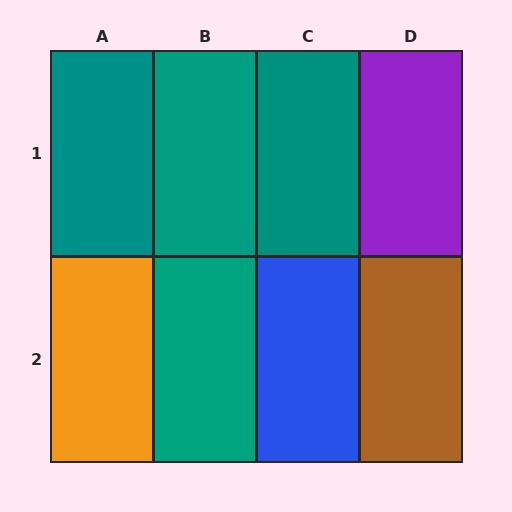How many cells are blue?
1 cell is blue.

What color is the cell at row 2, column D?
Brown.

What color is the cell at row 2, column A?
Orange.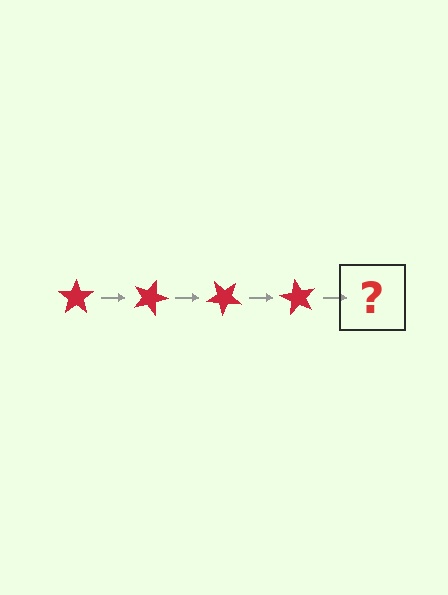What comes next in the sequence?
The next element should be a red star rotated 80 degrees.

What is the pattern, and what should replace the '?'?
The pattern is that the star rotates 20 degrees each step. The '?' should be a red star rotated 80 degrees.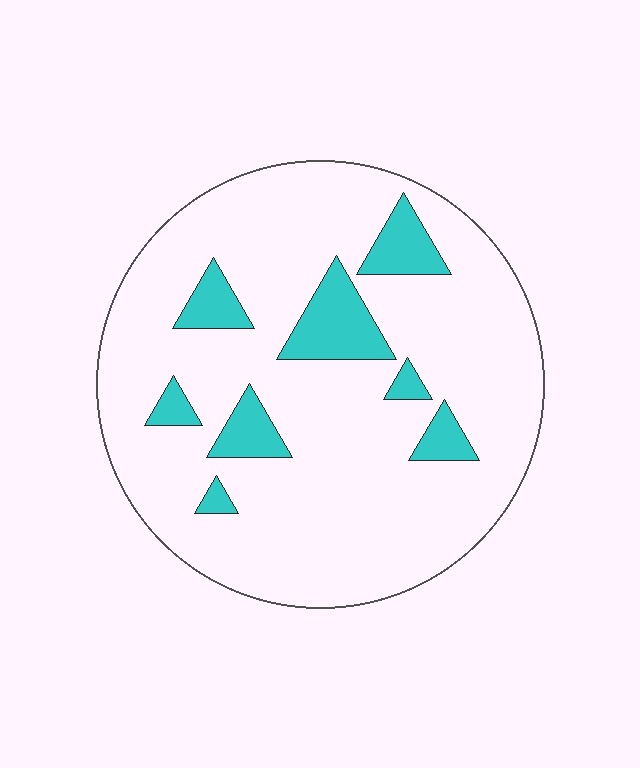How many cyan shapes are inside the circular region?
8.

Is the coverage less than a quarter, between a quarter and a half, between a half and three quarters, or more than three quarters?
Less than a quarter.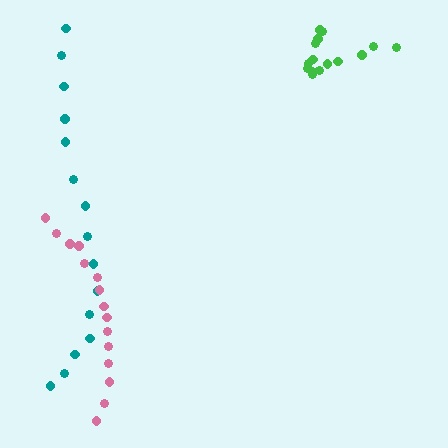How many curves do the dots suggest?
There are 3 distinct paths.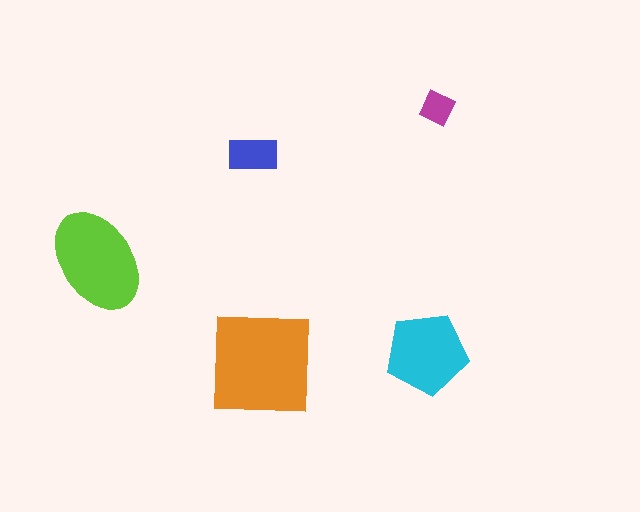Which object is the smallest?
The magenta diamond.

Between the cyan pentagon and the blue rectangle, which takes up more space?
The cyan pentagon.